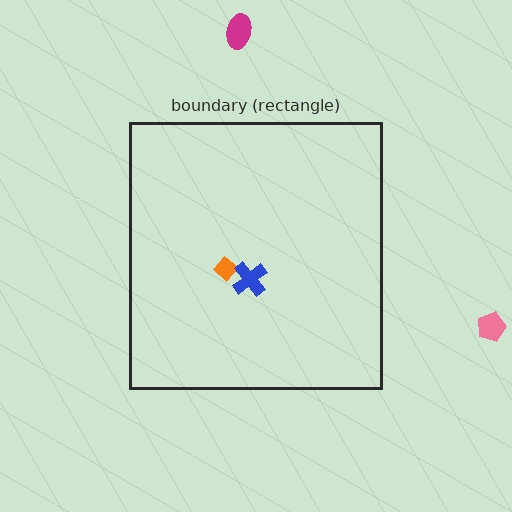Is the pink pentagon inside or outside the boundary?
Outside.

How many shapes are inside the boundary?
2 inside, 2 outside.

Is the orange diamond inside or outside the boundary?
Inside.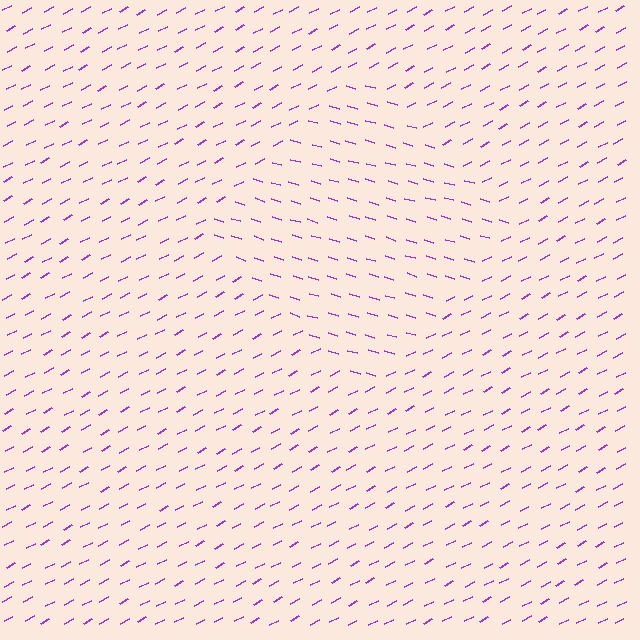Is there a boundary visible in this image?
Yes, there is a texture boundary formed by a change in line orientation.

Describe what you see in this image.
The image is filled with small purple line segments. A diamond region in the image has lines oriented differently from the surrounding lines, creating a visible texture boundary.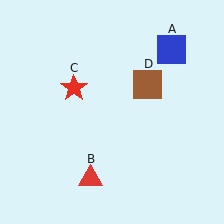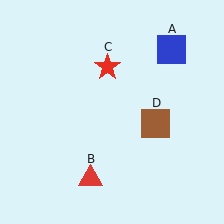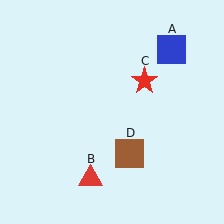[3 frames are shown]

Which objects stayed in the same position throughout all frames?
Blue square (object A) and red triangle (object B) remained stationary.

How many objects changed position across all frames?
2 objects changed position: red star (object C), brown square (object D).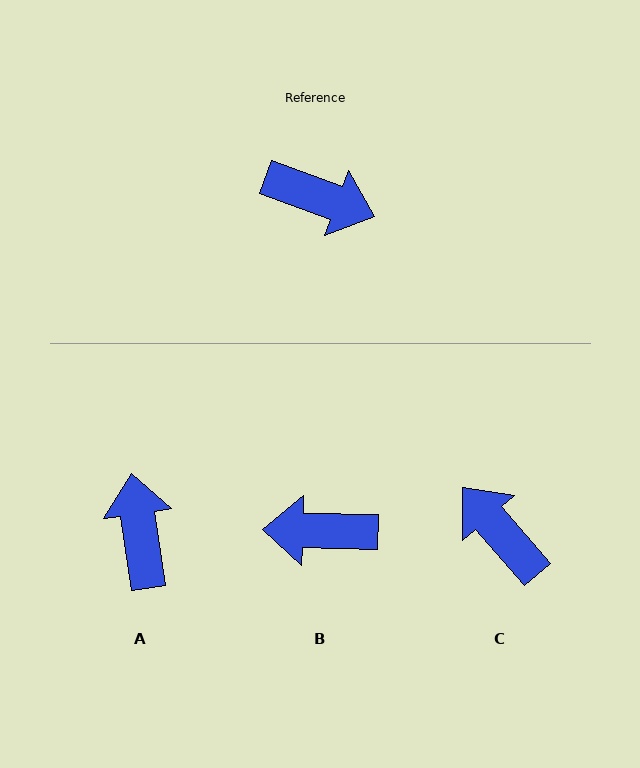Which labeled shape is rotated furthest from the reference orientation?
B, about 161 degrees away.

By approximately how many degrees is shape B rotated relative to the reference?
Approximately 161 degrees clockwise.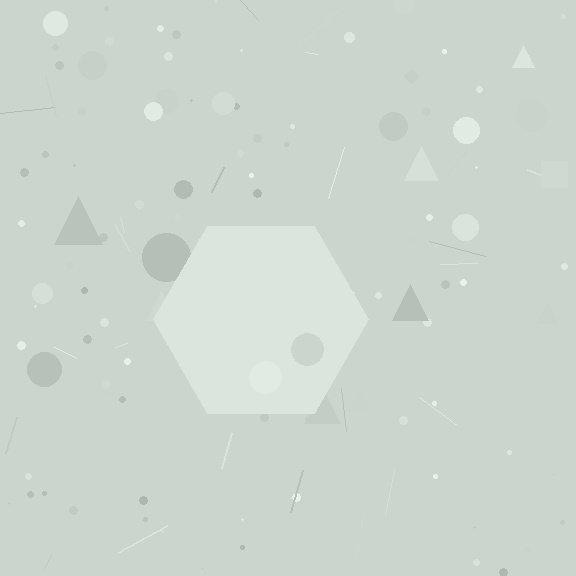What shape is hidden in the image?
A hexagon is hidden in the image.